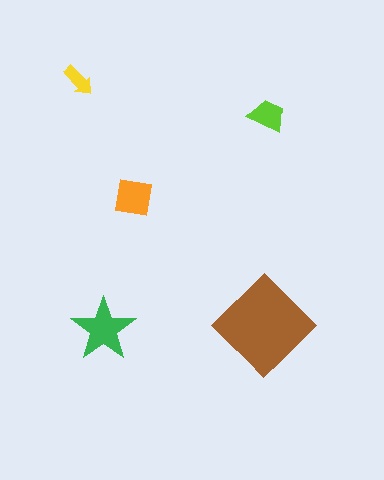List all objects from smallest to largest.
The yellow arrow, the lime trapezoid, the orange square, the green star, the brown diamond.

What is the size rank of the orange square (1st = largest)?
3rd.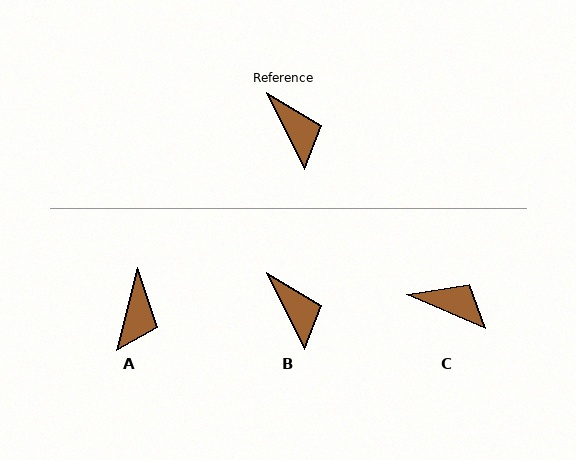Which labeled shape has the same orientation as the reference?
B.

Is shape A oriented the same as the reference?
No, it is off by about 40 degrees.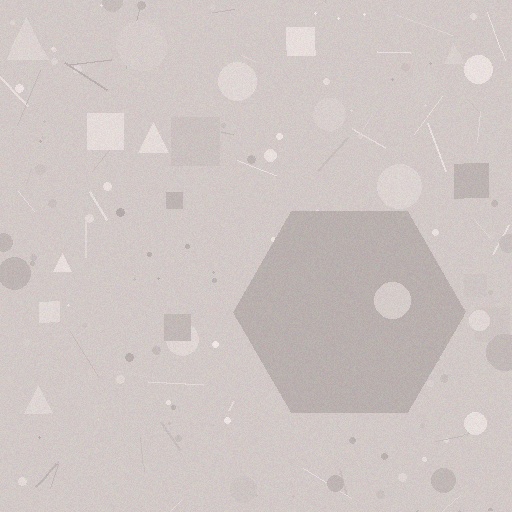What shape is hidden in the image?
A hexagon is hidden in the image.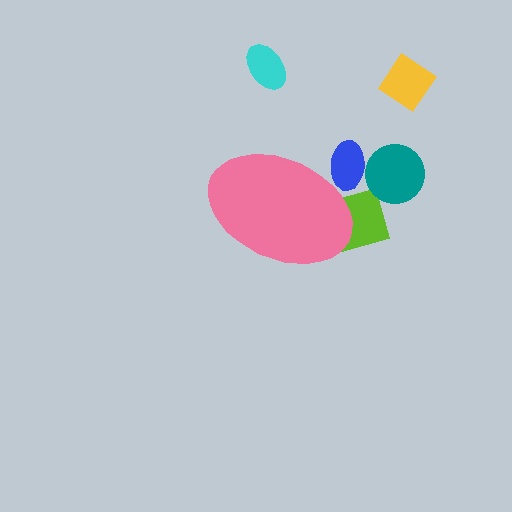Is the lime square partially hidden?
Yes, the lime square is partially hidden behind the pink ellipse.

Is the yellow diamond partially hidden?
No, the yellow diamond is fully visible.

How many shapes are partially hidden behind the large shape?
2 shapes are partially hidden.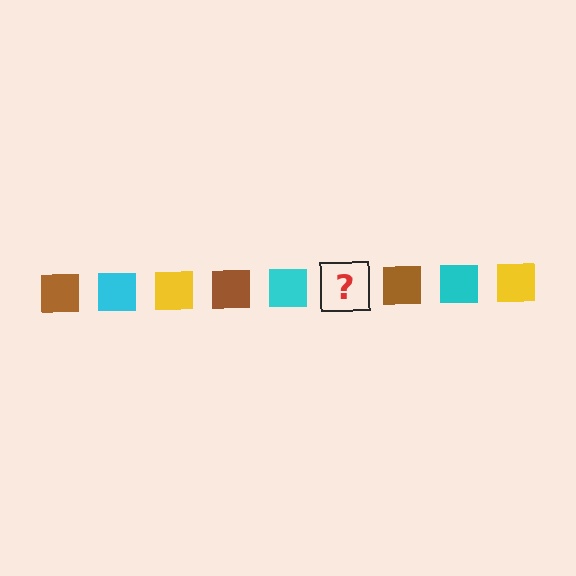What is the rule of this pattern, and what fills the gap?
The rule is that the pattern cycles through brown, cyan, yellow squares. The gap should be filled with a yellow square.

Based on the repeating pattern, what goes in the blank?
The blank should be a yellow square.